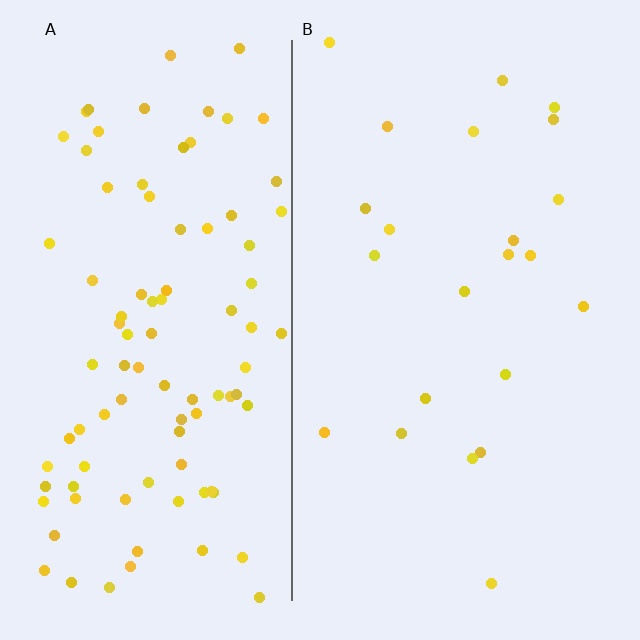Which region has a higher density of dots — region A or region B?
A (the left).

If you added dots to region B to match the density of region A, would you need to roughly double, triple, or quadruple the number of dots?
Approximately quadruple.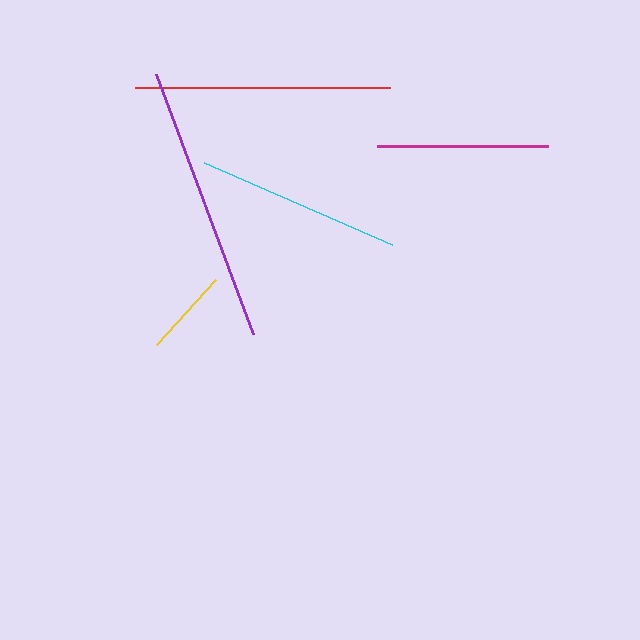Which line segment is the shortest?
The yellow line is the shortest at approximately 87 pixels.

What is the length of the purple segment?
The purple segment is approximately 278 pixels long.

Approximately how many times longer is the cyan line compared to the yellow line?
The cyan line is approximately 2.4 times the length of the yellow line.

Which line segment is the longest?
The purple line is the longest at approximately 278 pixels.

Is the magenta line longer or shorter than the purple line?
The purple line is longer than the magenta line.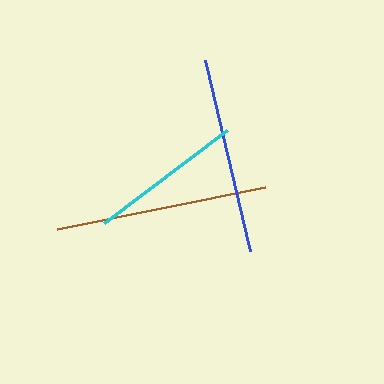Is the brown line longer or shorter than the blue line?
The brown line is longer than the blue line.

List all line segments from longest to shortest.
From longest to shortest: brown, blue, cyan.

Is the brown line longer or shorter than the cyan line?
The brown line is longer than the cyan line.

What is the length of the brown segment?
The brown segment is approximately 212 pixels long.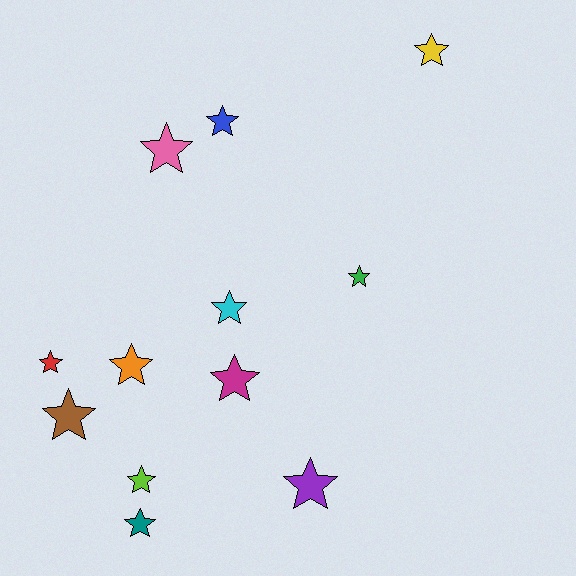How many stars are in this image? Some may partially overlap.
There are 12 stars.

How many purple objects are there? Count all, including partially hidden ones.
There is 1 purple object.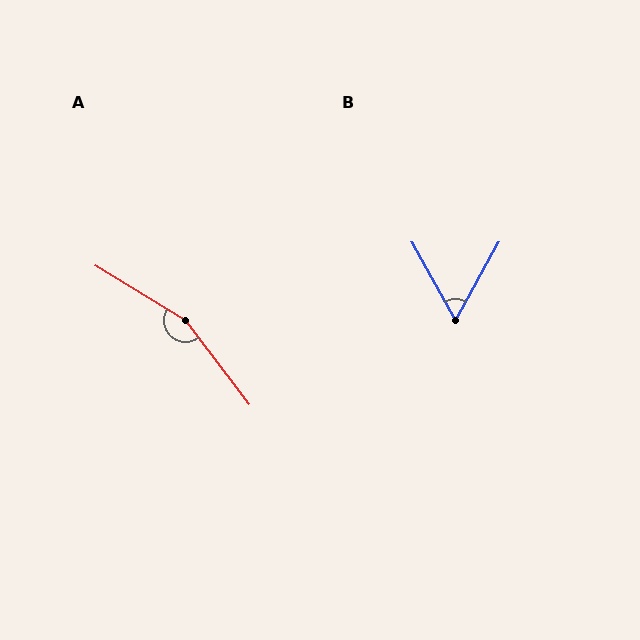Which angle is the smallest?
B, at approximately 58 degrees.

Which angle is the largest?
A, at approximately 159 degrees.